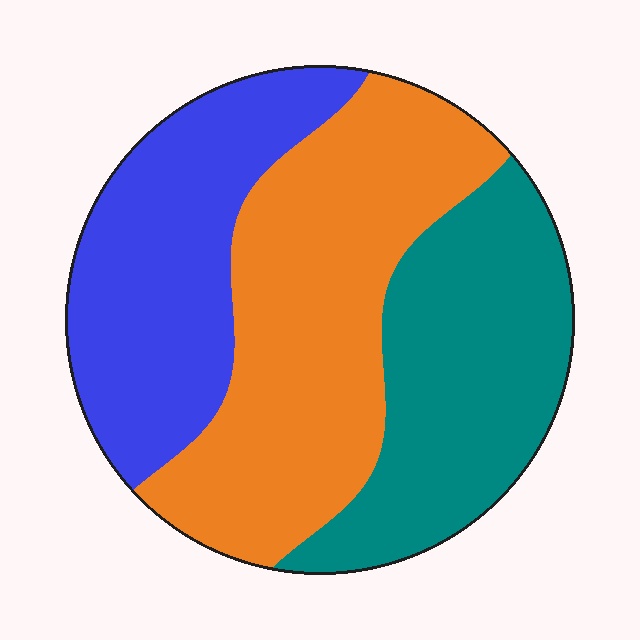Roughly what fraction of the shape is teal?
Teal covers roughly 30% of the shape.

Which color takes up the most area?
Orange, at roughly 40%.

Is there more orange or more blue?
Orange.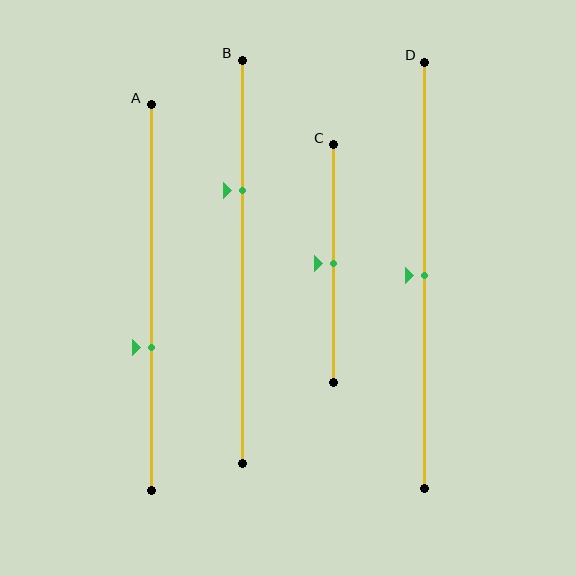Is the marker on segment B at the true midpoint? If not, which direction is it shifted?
No, the marker on segment B is shifted upward by about 18% of the segment length.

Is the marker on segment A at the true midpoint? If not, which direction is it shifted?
No, the marker on segment A is shifted downward by about 13% of the segment length.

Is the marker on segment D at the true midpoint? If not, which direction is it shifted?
Yes, the marker on segment D is at the true midpoint.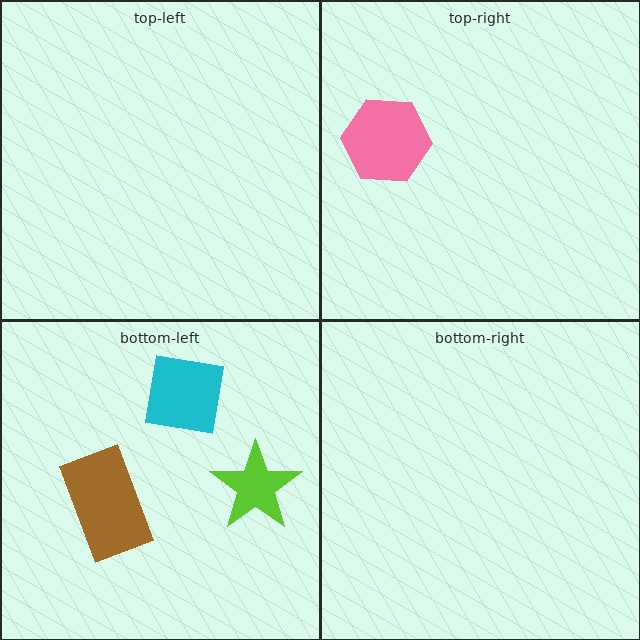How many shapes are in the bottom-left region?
3.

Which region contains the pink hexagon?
The top-right region.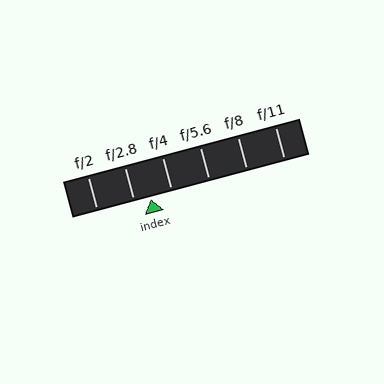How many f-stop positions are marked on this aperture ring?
There are 6 f-stop positions marked.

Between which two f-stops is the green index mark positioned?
The index mark is between f/2.8 and f/4.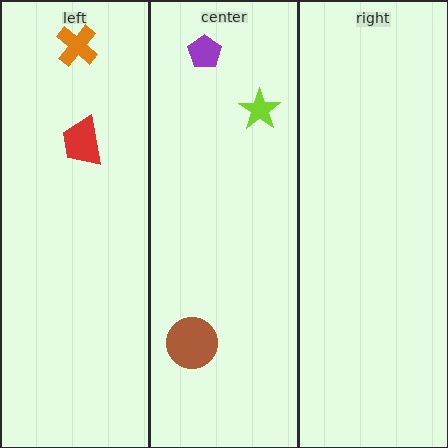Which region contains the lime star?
The center region.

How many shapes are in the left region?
2.